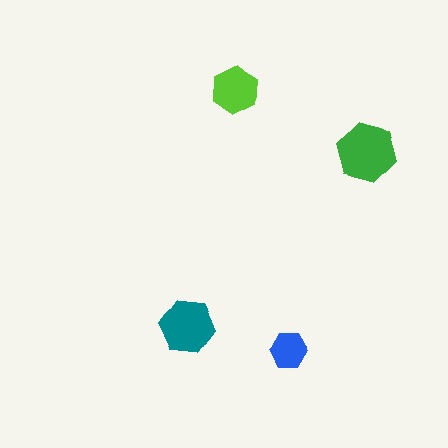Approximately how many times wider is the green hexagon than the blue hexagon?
About 1.5 times wider.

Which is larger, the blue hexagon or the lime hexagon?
The lime one.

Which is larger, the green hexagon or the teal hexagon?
The green one.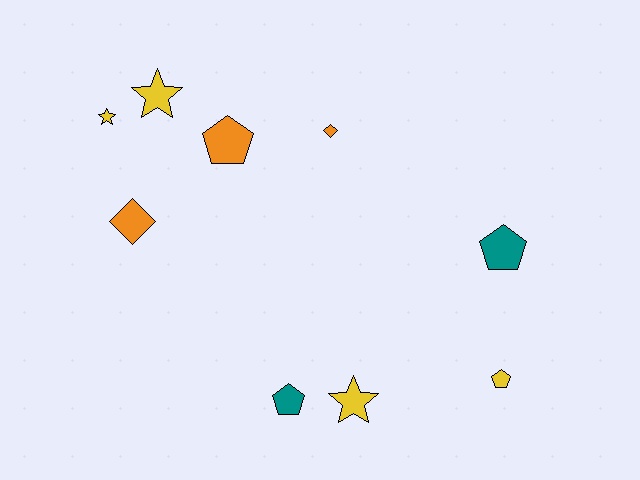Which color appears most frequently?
Yellow, with 4 objects.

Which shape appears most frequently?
Pentagon, with 4 objects.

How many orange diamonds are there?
There are 2 orange diamonds.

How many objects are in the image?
There are 9 objects.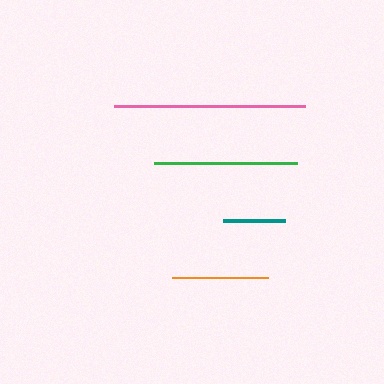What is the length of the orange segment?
The orange segment is approximately 96 pixels long.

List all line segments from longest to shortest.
From longest to shortest: pink, green, orange, teal.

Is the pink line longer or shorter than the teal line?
The pink line is longer than the teal line.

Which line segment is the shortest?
The teal line is the shortest at approximately 62 pixels.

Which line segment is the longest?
The pink line is the longest at approximately 190 pixels.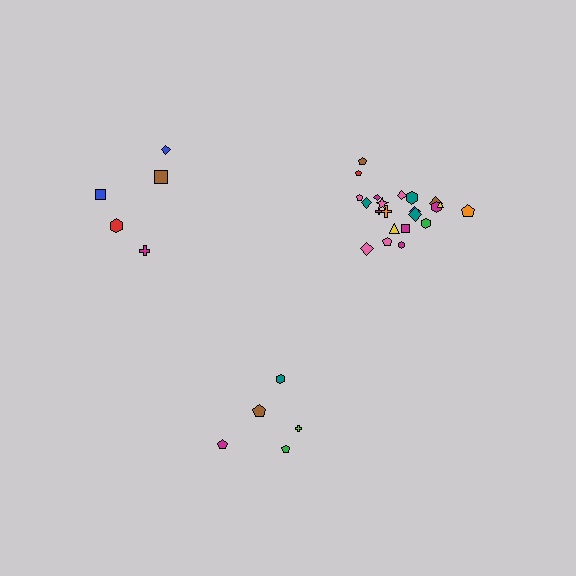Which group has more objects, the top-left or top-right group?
The top-right group.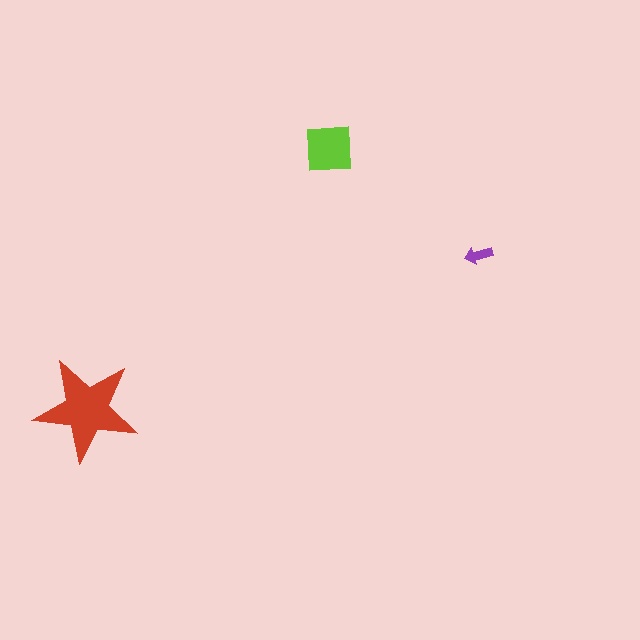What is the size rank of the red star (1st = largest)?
1st.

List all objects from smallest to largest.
The purple arrow, the lime square, the red star.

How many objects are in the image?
There are 3 objects in the image.